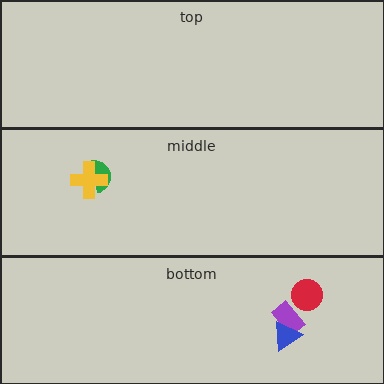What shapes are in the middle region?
The green semicircle, the yellow cross.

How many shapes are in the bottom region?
3.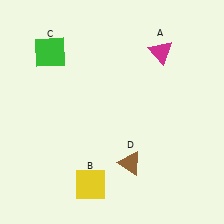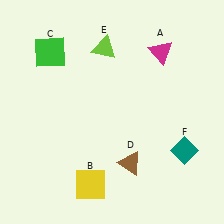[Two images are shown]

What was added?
A lime triangle (E), a teal diamond (F) were added in Image 2.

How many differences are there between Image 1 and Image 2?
There are 2 differences between the two images.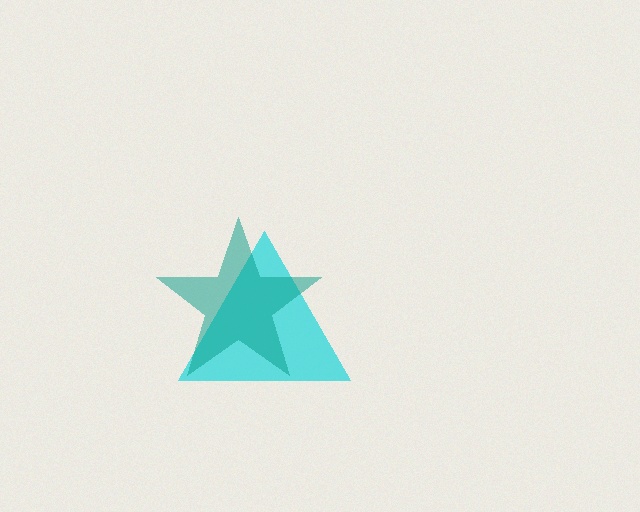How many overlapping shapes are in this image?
There are 2 overlapping shapes in the image.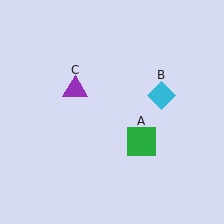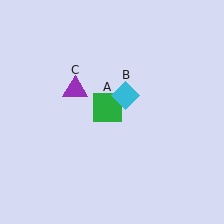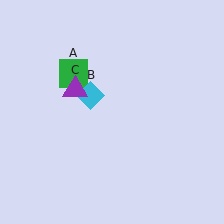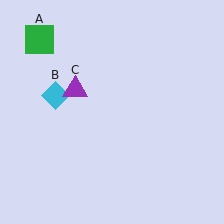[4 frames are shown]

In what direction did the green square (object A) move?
The green square (object A) moved up and to the left.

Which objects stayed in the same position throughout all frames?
Purple triangle (object C) remained stationary.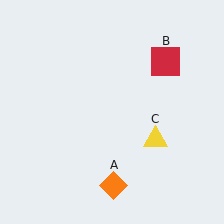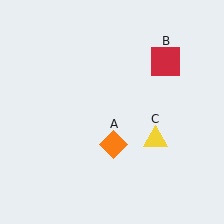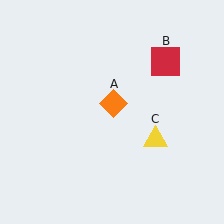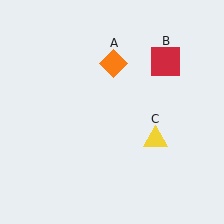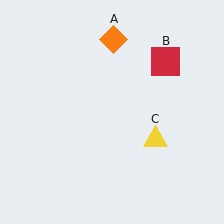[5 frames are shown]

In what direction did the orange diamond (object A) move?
The orange diamond (object A) moved up.